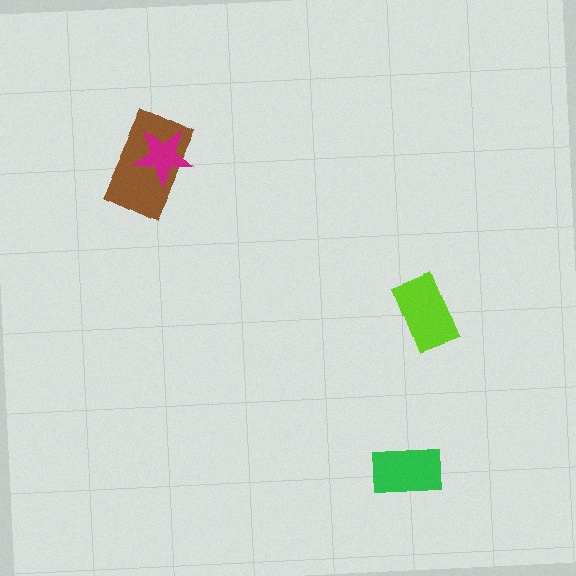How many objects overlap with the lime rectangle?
0 objects overlap with the lime rectangle.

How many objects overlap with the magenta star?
1 object overlaps with the magenta star.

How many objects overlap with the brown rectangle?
1 object overlaps with the brown rectangle.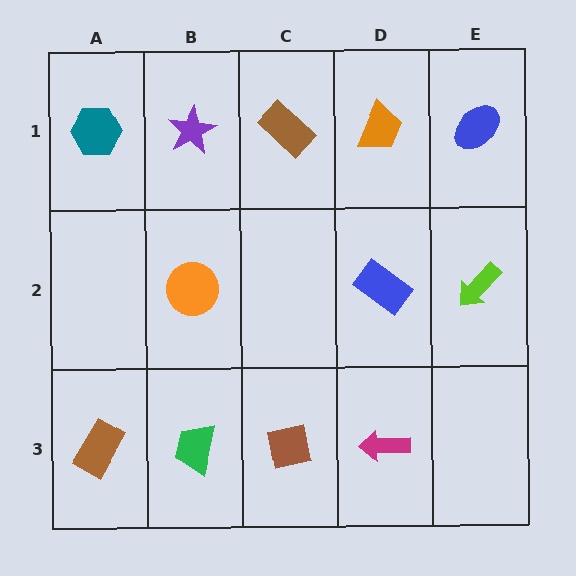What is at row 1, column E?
A blue ellipse.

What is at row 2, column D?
A blue rectangle.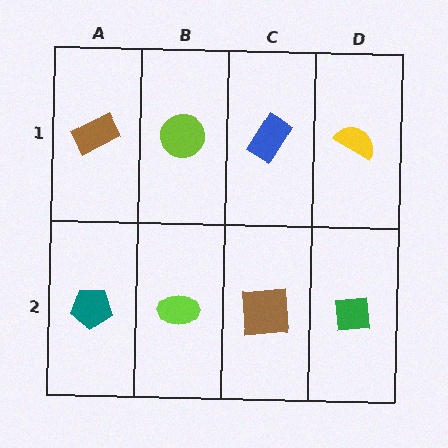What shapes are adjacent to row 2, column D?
A yellow semicircle (row 1, column D), a brown square (row 2, column C).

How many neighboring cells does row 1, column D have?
2.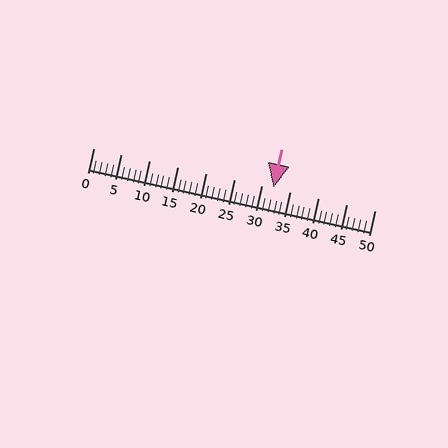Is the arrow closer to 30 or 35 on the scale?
The arrow is closer to 30.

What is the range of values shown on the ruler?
The ruler shows values from 0 to 50.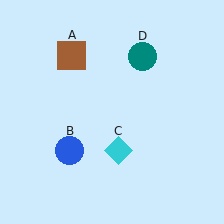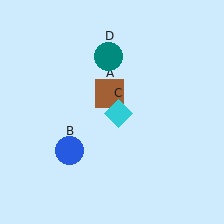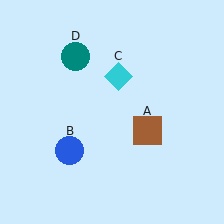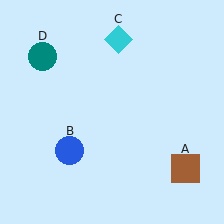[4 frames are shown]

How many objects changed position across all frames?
3 objects changed position: brown square (object A), cyan diamond (object C), teal circle (object D).